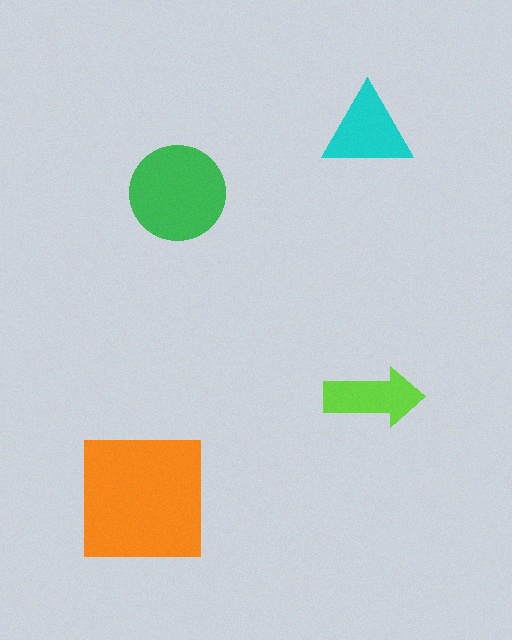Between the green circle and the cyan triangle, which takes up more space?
The green circle.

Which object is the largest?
The orange square.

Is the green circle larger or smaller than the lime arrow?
Larger.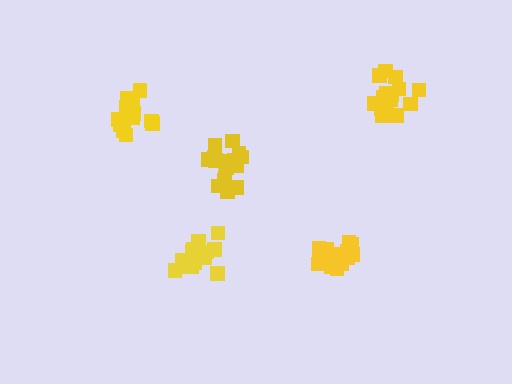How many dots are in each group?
Group 1: 17 dots, Group 2: 18 dots, Group 3: 17 dots, Group 4: 17 dots, Group 5: 17 dots (86 total).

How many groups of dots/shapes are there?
There are 5 groups.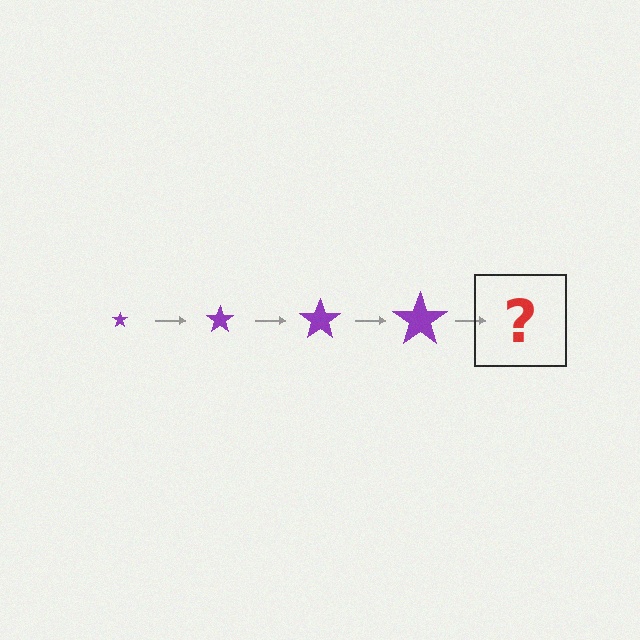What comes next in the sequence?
The next element should be a purple star, larger than the previous one.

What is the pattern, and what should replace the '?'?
The pattern is that the star gets progressively larger each step. The '?' should be a purple star, larger than the previous one.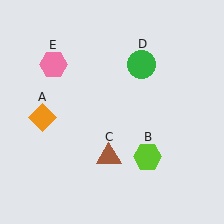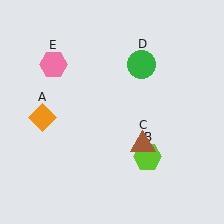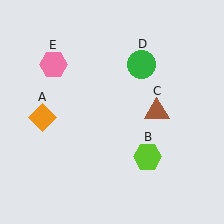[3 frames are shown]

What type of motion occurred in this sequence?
The brown triangle (object C) rotated counterclockwise around the center of the scene.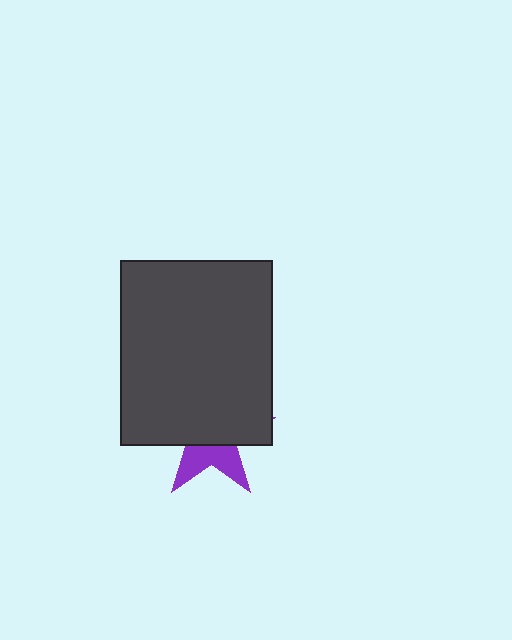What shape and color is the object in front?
The object in front is a dark gray rectangle.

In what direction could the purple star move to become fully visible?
The purple star could move down. That would shift it out from behind the dark gray rectangle entirely.